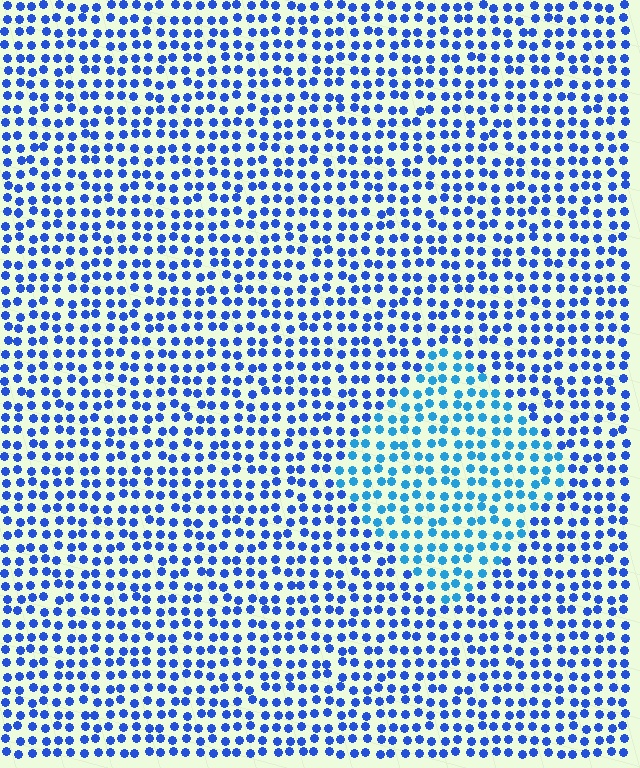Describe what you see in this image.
The image is filled with small blue elements in a uniform arrangement. A diamond-shaped region is visible where the elements are tinted to a slightly different hue, forming a subtle color boundary.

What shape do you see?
I see a diamond.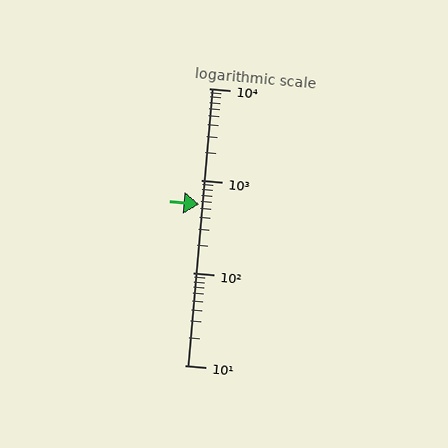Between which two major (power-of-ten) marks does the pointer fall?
The pointer is between 100 and 1000.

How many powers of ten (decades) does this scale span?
The scale spans 3 decades, from 10 to 10000.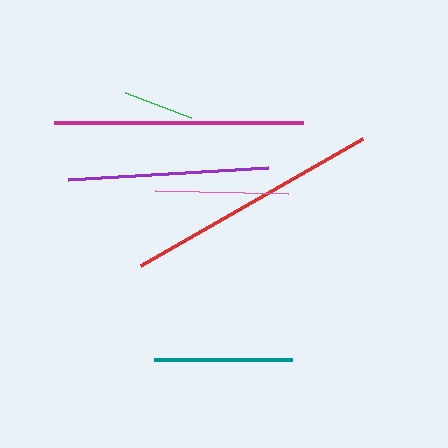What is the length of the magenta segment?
The magenta segment is approximately 249 pixels long.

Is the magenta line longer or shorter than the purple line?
The magenta line is longer than the purple line.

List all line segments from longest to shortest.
From longest to shortest: red, magenta, purple, teal, pink, green.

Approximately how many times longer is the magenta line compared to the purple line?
The magenta line is approximately 1.2 times the length of the purple line.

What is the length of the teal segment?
The teal segment is approximately 138 pixels long.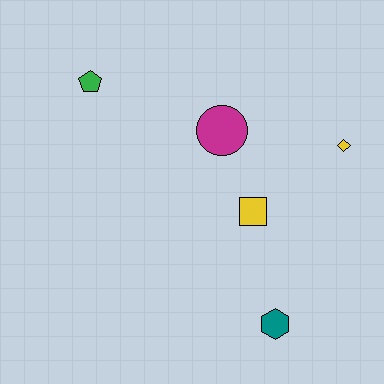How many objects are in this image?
There are 5 objects.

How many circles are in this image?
There is 1 circle.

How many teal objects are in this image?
There is 1 teal object.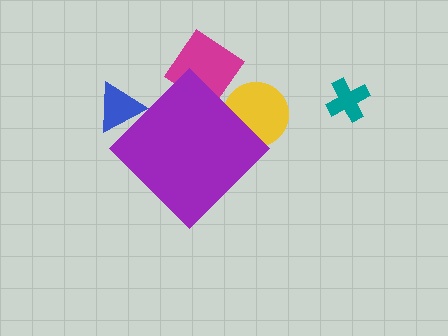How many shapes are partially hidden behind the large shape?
3 shapes are partially hidden.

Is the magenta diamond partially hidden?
Yes, the magenta diamond is partially hidden behind the purple diamond.